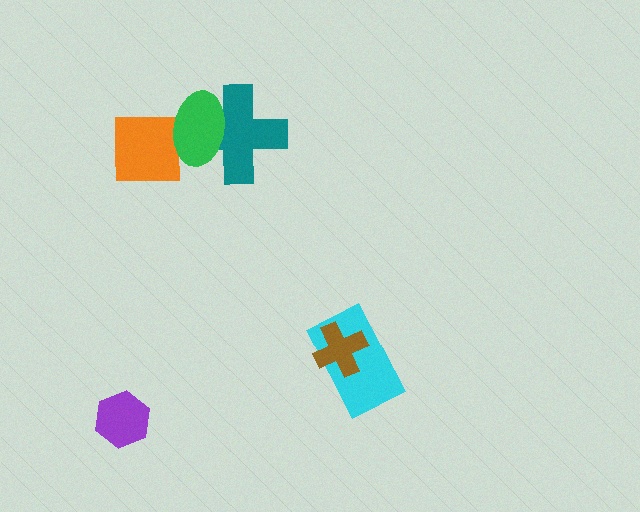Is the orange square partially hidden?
Yes, it is partially covered by another shape.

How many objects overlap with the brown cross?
1 object overlaps with the brown cross.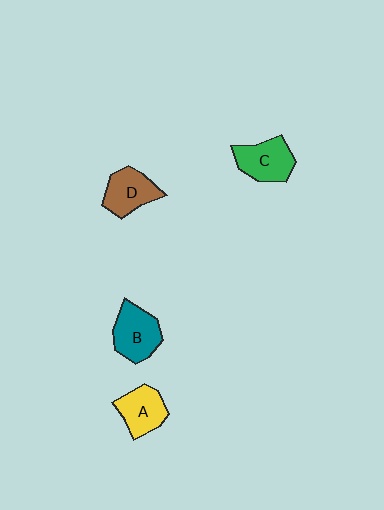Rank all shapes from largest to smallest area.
From largest to smallest: B (teal), C (green), D (brown), A (yellow).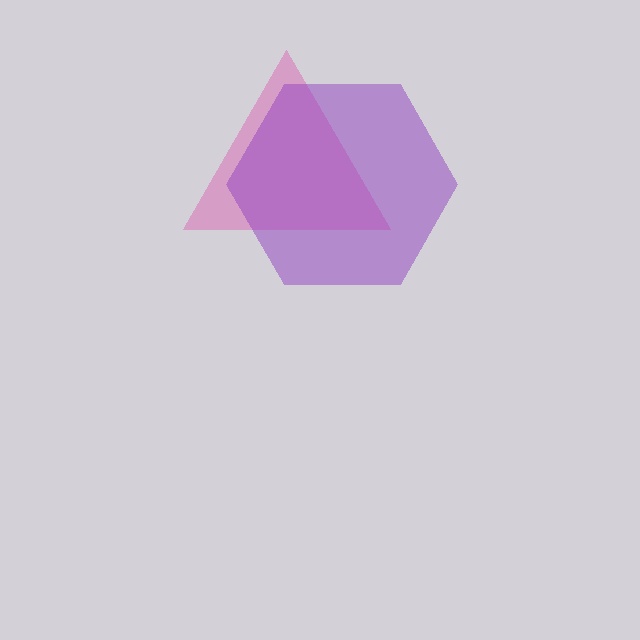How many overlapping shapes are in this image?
There are 2 overlapping shapes in the image.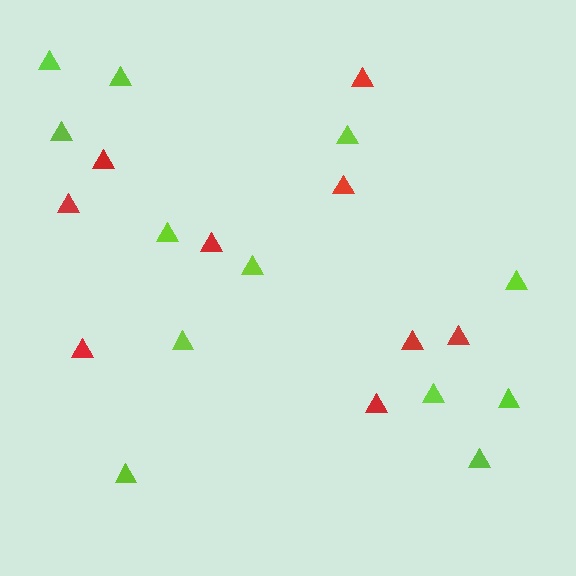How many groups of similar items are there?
There are 2 groups: one group of red triangles (9) and one group of lime triangles (12).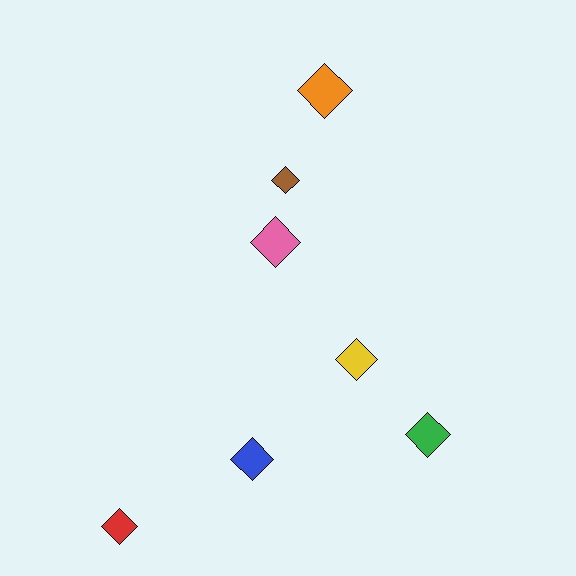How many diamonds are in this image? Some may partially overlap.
There are 7 diamonds.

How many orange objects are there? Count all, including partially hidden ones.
There is 1 orange object.